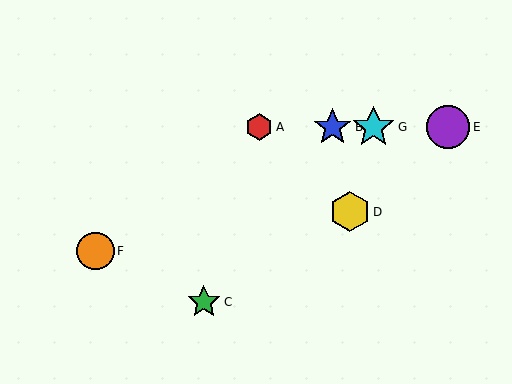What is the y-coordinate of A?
Object A is at y≈127.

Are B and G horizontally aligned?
Yes, both are at y≈127.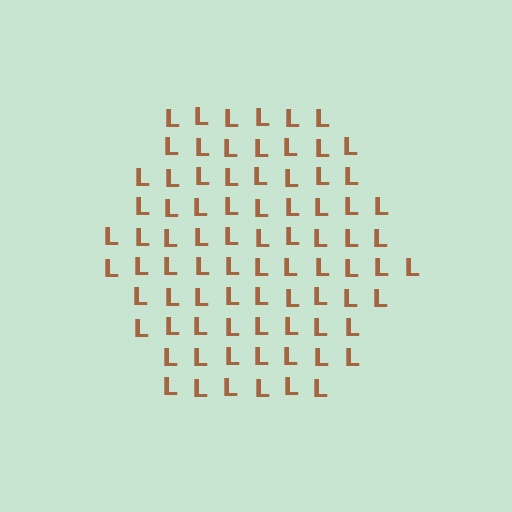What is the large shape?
The large shape is a hexagon.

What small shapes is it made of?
It is made of small letter L's.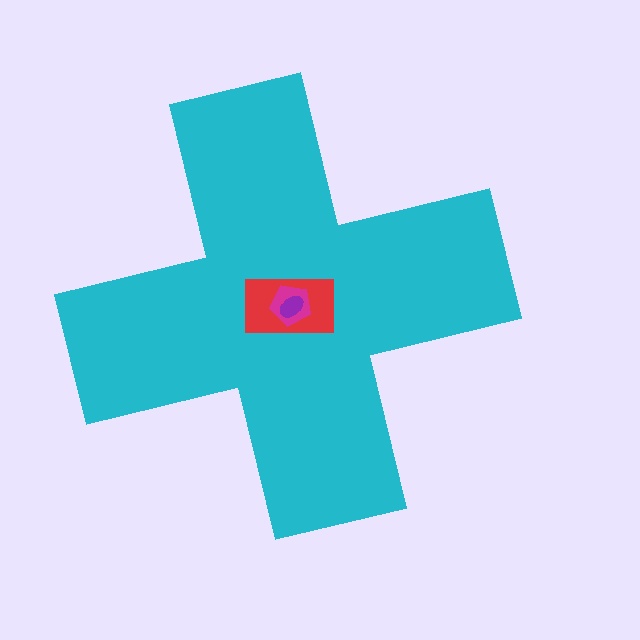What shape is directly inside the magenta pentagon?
The purple ellipse.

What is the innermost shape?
The purple ellipse.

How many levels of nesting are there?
4.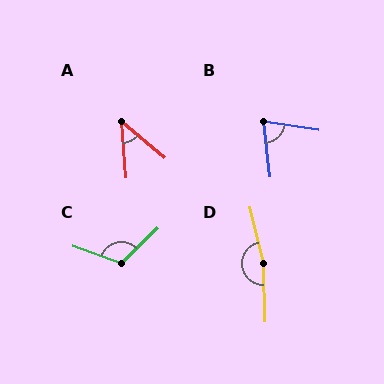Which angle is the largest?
D, at approximately 168 degrees.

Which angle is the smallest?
A, at approximately 46 degrees.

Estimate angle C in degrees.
Approximately 116 degrees.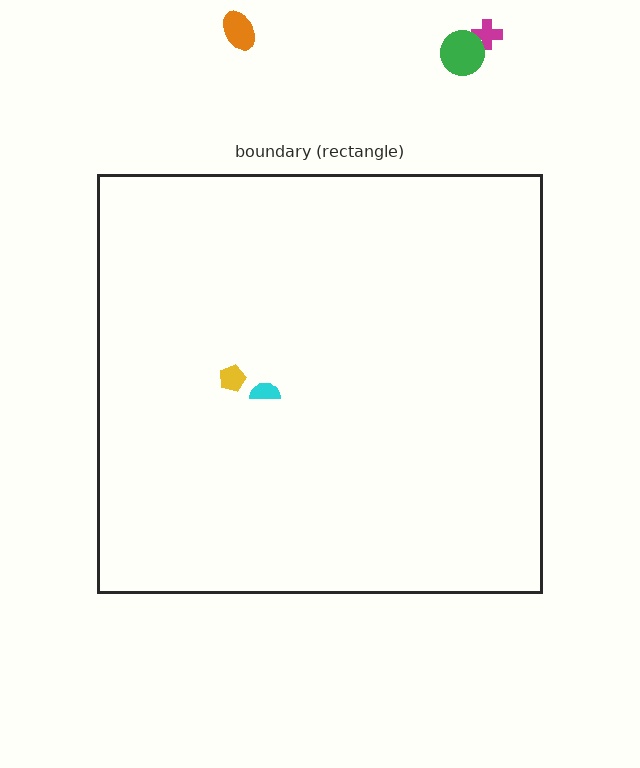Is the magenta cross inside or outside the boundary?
Outside.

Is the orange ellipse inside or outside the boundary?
Outside.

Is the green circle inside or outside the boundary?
Outside.